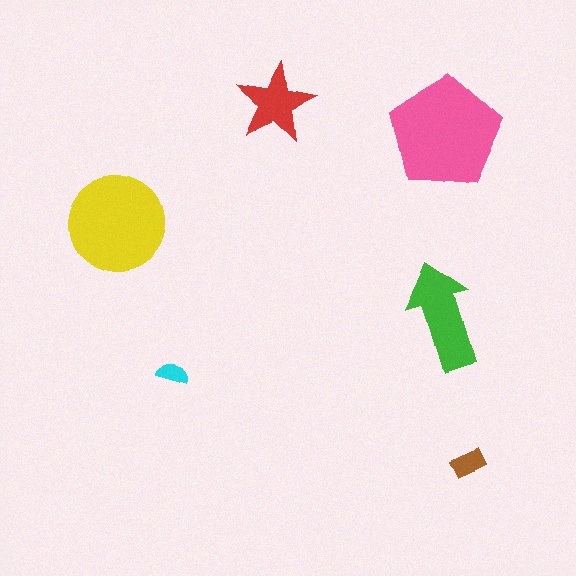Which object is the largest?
The pink pentagon.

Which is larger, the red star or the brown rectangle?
The red star.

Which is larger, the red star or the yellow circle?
The yellow circle.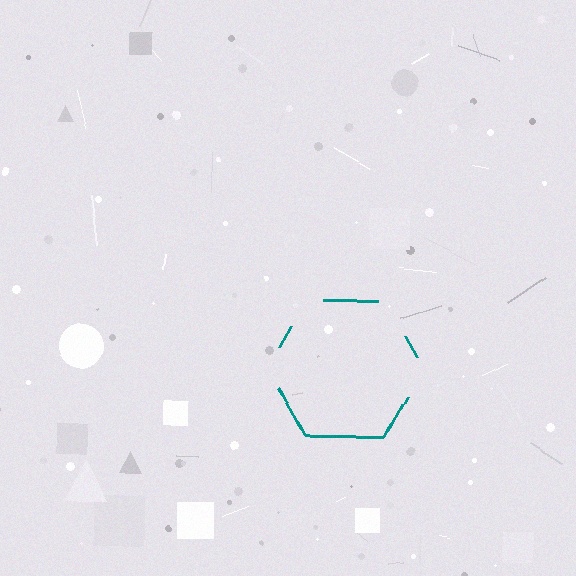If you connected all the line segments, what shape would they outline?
They would outline a hexagon.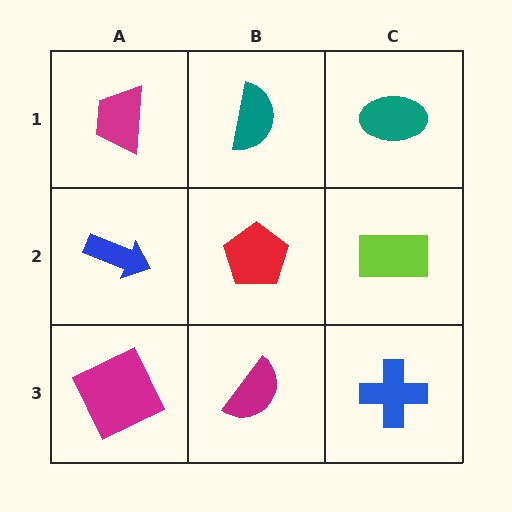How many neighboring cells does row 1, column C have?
2.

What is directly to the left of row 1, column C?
A teal semicircle.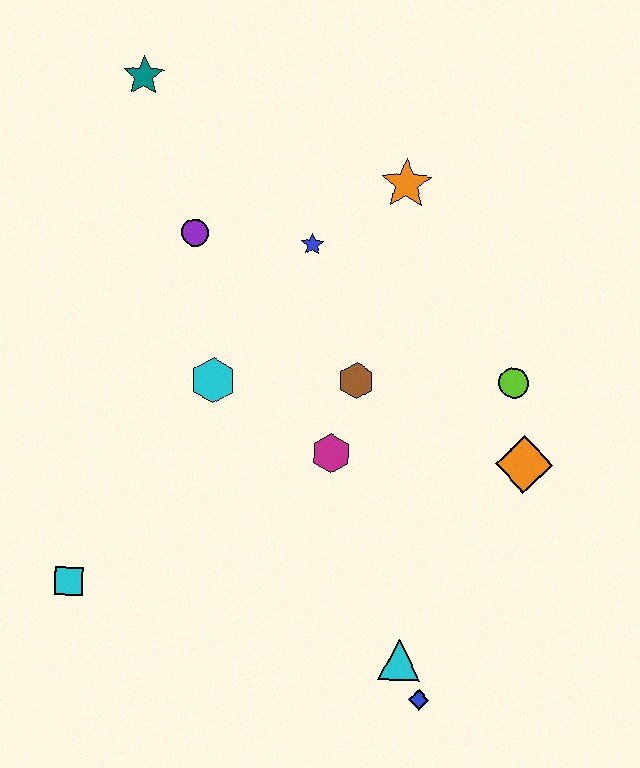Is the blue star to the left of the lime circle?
Yes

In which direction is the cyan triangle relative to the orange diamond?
The cyan triangle is below the orange diamond.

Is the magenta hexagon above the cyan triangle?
Yes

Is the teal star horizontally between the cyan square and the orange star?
Yes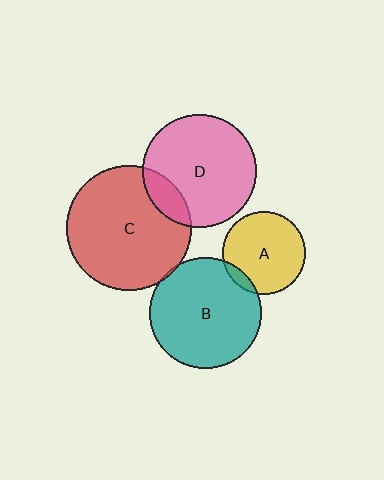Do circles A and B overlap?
Yes.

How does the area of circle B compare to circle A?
Approximately 1.8 times.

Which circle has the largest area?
Circle C (red).